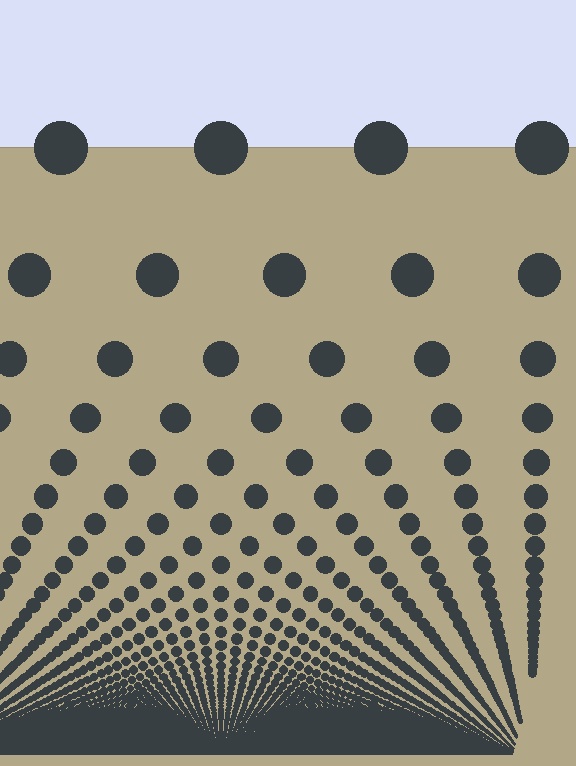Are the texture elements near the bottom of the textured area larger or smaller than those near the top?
Smaller. The gradient is inverted — elements near the bottom are smaller and denser.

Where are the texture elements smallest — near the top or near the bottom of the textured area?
Near the bottom.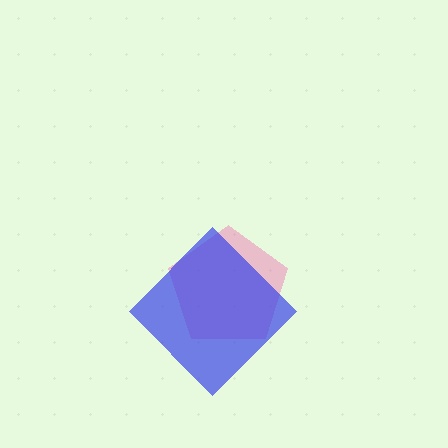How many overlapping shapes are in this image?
There are 2 overlapping shapes in the image.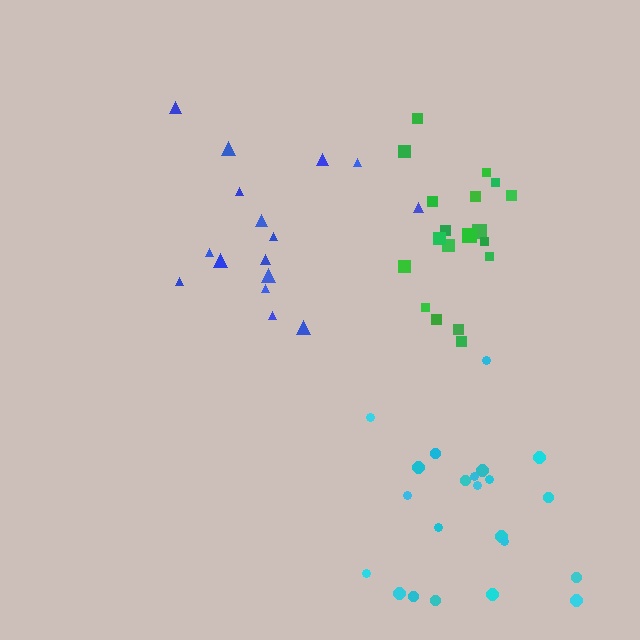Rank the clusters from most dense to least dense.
green, cyan, blue.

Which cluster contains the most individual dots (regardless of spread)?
Cyan (22).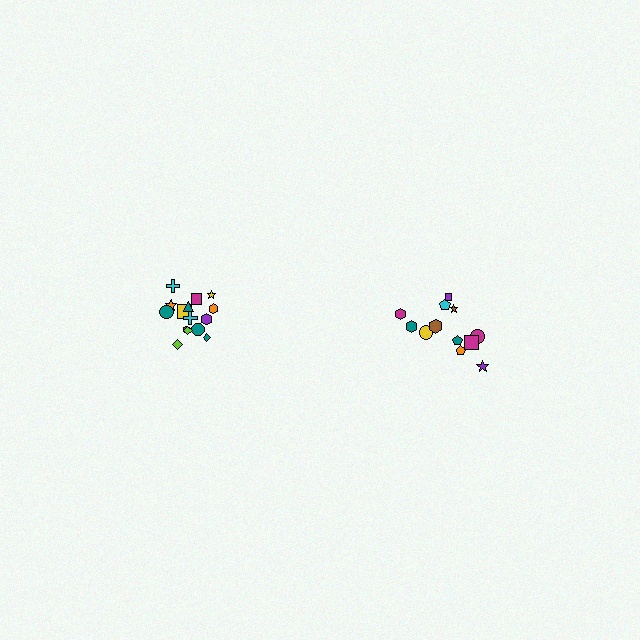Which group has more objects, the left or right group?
The left group.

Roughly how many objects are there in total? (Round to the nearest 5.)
Roughly 25 objects in total.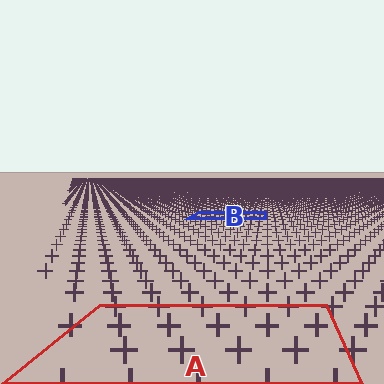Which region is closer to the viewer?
Region A is closer. The texture elements there are larger and more spread out.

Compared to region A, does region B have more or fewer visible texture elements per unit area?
Region B has more texture elements per unit area — they are packed more densely because it is farther away.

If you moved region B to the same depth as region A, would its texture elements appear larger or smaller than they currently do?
They would appear larger. At a closer depth, the same texture elements are projected at a bigger on-screen size.